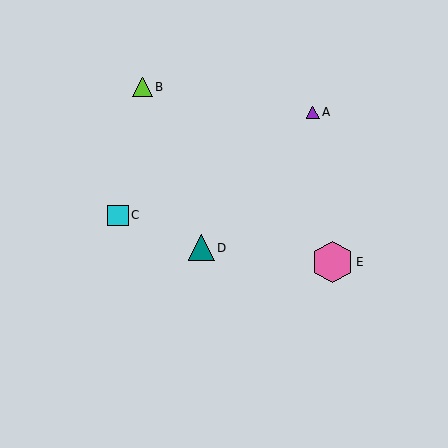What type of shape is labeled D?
Shape D is a teal triangle.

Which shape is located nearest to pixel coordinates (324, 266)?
The pink hexagon (labeled E) at (333, 262) is nearest to that location.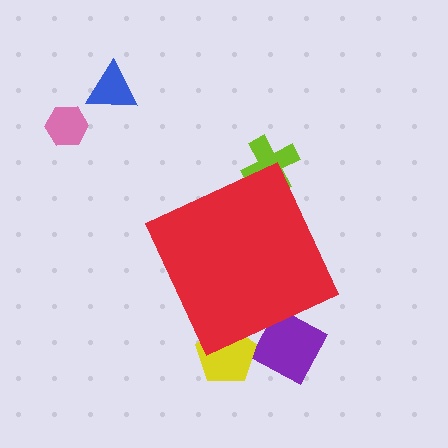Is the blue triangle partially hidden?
No, the blue triangle is fully visible.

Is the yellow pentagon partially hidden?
Yes, the yellow pentagon is partially hidden behind the red diamond.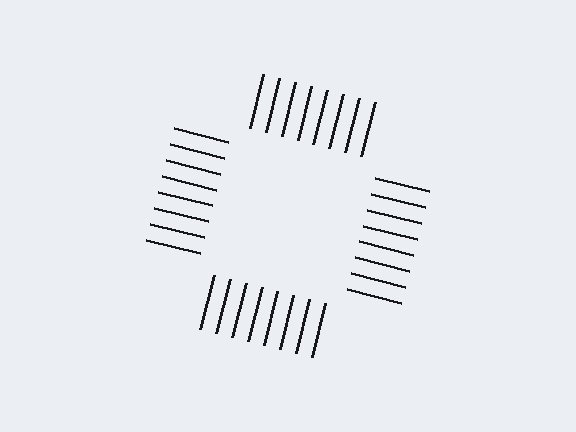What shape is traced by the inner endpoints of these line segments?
An illusory square — the line segments terminate on its edges but no continuous stroke is drawn.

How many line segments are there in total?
32 — 8 along each of the 4 edges.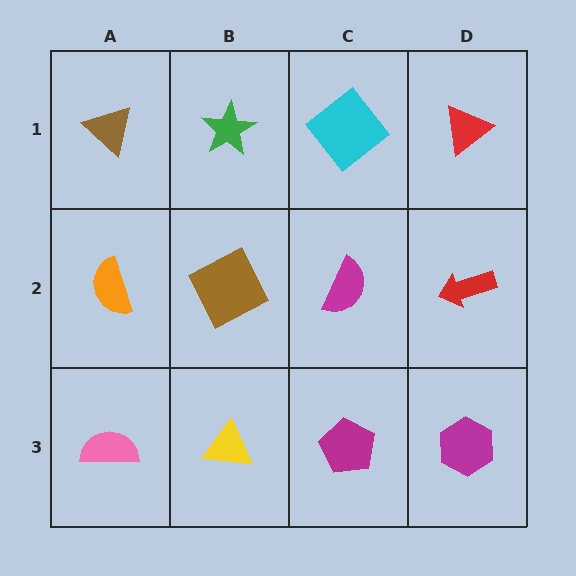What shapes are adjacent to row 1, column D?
A red arrow (row 2, column D), a cyan diamond (row 1, column C).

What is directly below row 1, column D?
A red arrow.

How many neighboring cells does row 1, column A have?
2.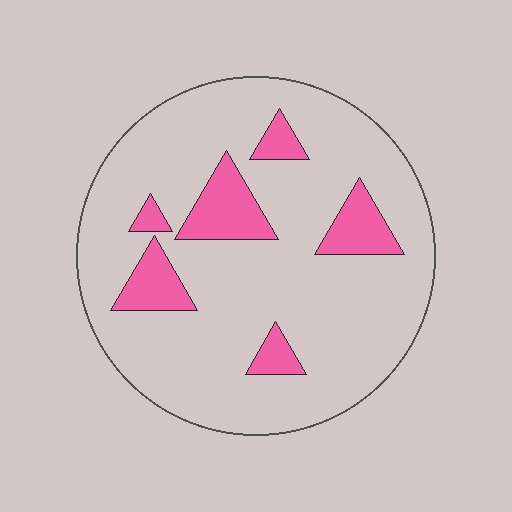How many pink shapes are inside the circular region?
6.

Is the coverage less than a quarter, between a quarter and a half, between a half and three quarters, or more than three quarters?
Less than a quarter.